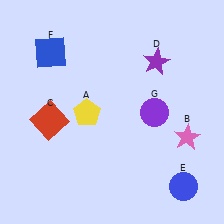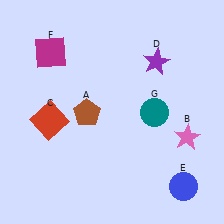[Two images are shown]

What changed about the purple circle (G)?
In Image 1, G is purple. In Image 2, it changed to teal.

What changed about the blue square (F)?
In Image 1, F is blue. In Image 2, it changed to magenta.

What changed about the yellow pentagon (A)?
In Image 1, A is yellow. In Image 2, it changed to brown.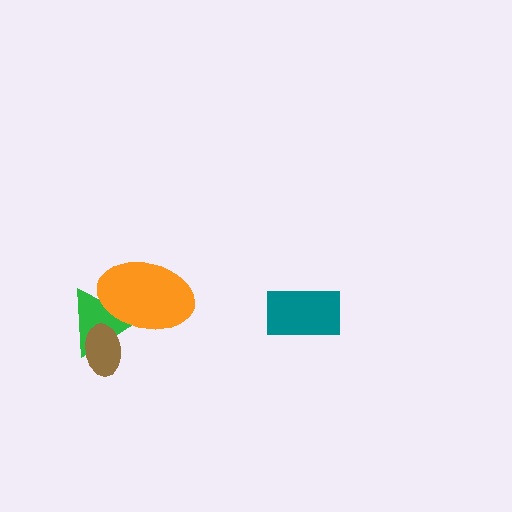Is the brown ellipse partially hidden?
No, no other shape covers it.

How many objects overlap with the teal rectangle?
0 objects overlap with the teal rectangle.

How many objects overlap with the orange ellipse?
1 object overlaps with the orange ellipse.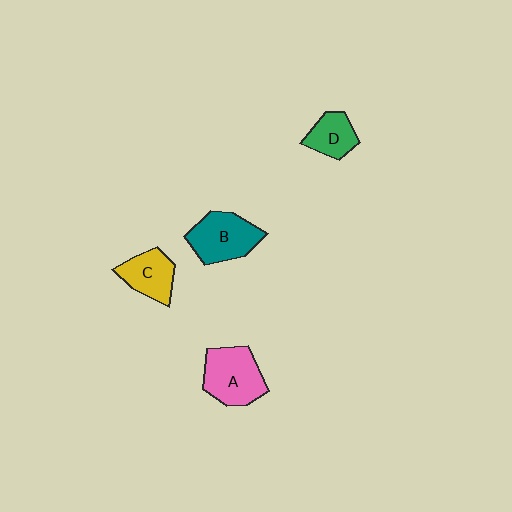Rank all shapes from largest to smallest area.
From largest to smallest: A (pink), B (teal), C (yellow), D (green).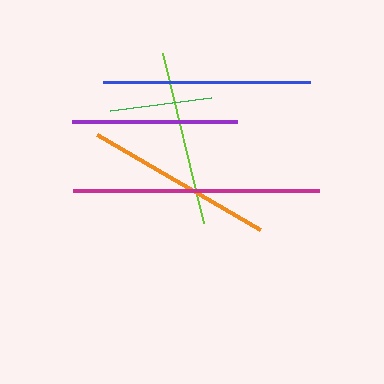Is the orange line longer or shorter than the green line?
The orange line is longer than the green line.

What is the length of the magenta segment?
The magenta segment is approximately 247 pixels long.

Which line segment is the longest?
The magenta line is the longest at approximately 247 pixels.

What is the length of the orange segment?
The orange segment is approximately 189 pixels long.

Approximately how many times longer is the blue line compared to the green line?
The blue line is approximately 2.0 times the length of the green line.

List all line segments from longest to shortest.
From longest to shortest: magenta, blue, orange, lime, purple, green.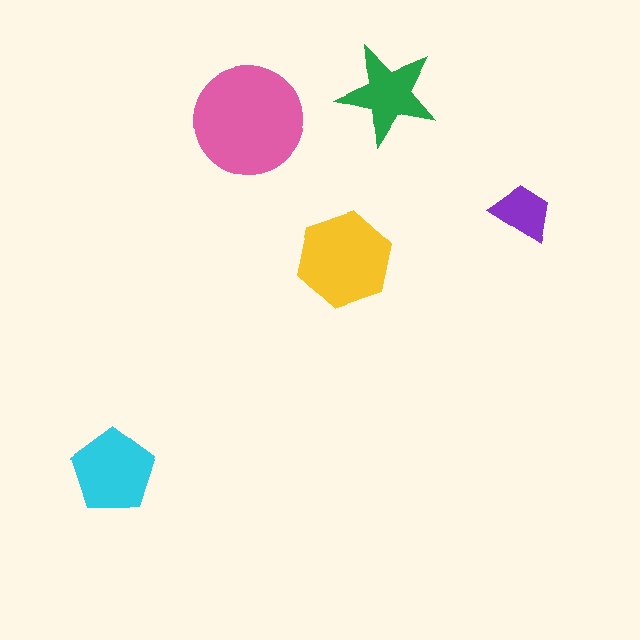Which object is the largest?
The pink circle.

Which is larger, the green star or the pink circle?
The pink circle.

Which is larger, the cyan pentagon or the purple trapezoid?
The cyan pentagon.